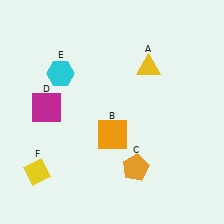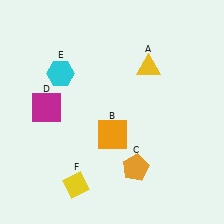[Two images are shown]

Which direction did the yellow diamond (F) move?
The yellow diamond (F) moved right.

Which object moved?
The yellow diamond (F) moved right.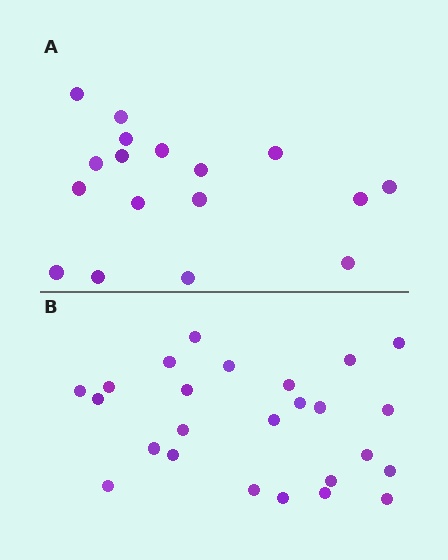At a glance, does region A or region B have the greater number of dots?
Region B (the bottom region) has more dots.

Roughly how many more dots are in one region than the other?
Region B has roughly 8 or so more dots than region A.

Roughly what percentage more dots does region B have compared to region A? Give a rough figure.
About 45% more.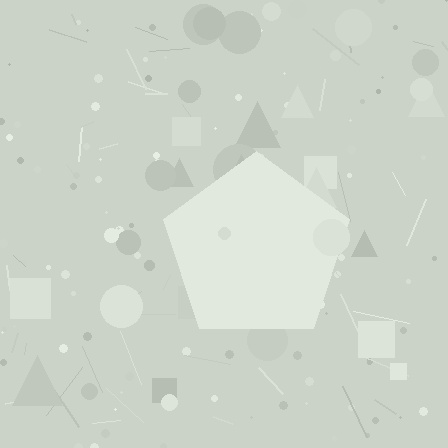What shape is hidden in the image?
A pentagon is hidden in the image.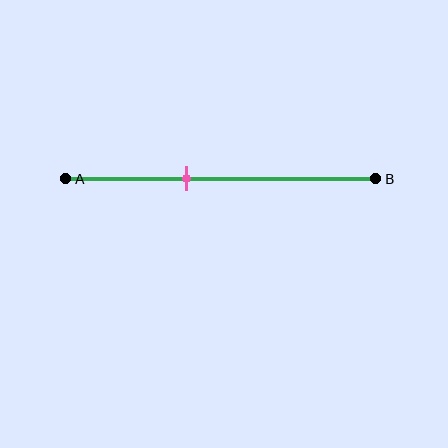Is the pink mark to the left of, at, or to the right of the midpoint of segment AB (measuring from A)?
The pink mark is to the left of the midpoint of segment AB.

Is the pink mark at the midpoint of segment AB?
No, the mark is at about 40% from A, not at the 50% midpoint.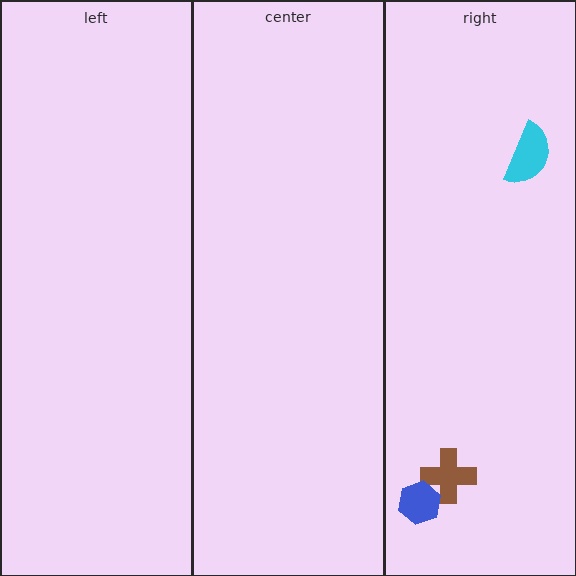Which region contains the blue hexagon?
The right region.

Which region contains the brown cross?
The right region.